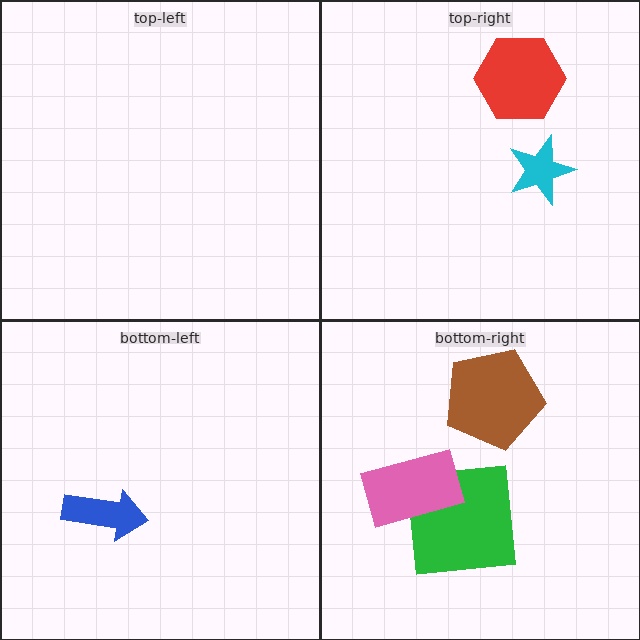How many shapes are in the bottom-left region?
1.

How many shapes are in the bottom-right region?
3.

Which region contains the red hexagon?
The top-right region.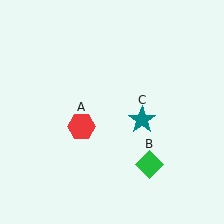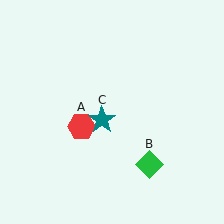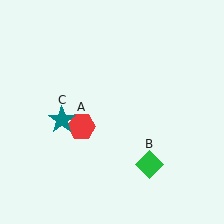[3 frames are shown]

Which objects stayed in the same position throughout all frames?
Red hexagon (object A) and green diamond (object B) remained stationary.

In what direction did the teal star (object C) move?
The teal star (object C) moved left.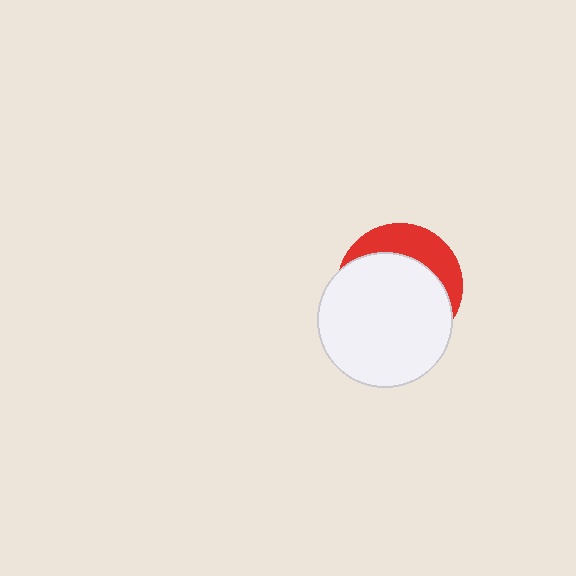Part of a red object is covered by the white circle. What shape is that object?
It is a circle.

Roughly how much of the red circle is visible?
A small part of it is visible (roughly 31%).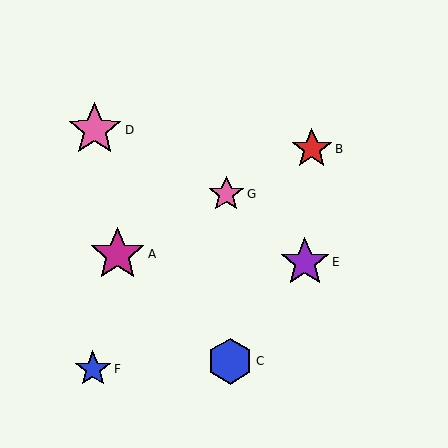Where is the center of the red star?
The center of the red star is at (312, 149).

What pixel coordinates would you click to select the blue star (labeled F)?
Click at (93, 369) to select the blue star F.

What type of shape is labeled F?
Shape F is a blue star.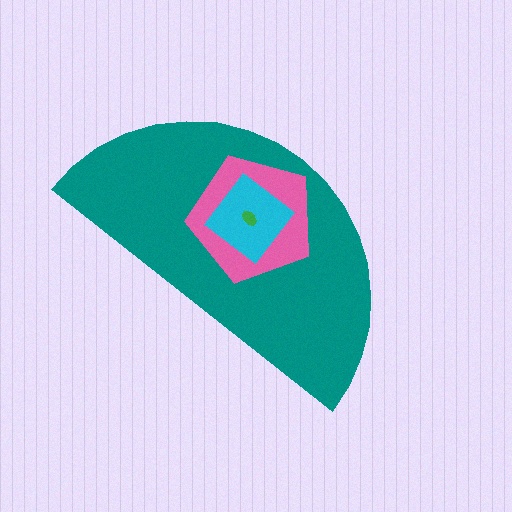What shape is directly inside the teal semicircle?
The pink pentagon.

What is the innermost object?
The green ellipse.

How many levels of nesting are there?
4.